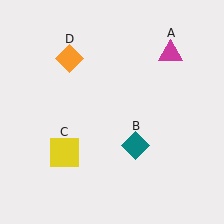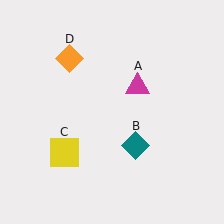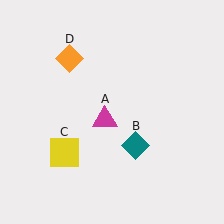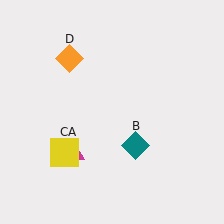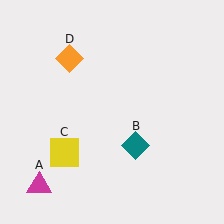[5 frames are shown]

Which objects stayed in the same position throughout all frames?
Teal diamond (object B) and yellow square (object C) and orange diamond (object D) remained stationary.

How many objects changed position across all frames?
1 object changed position: magenta triangle (object A).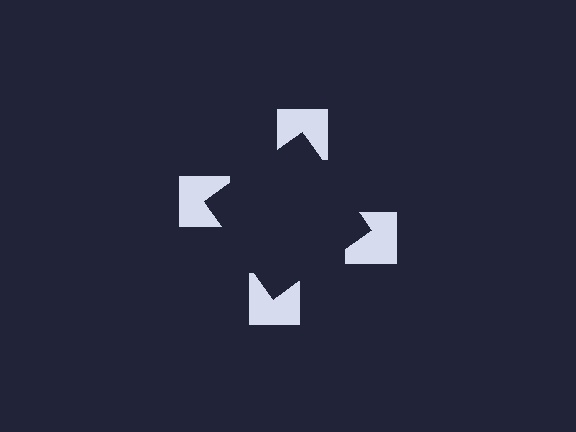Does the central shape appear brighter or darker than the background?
It typically appears slightly darker than the background, even though no actual brightness change is drawn.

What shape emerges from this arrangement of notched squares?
An illusory square — its edges are inferred from the aligned wedge cuts in the notched squares, not physically drawn.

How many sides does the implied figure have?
4 sides.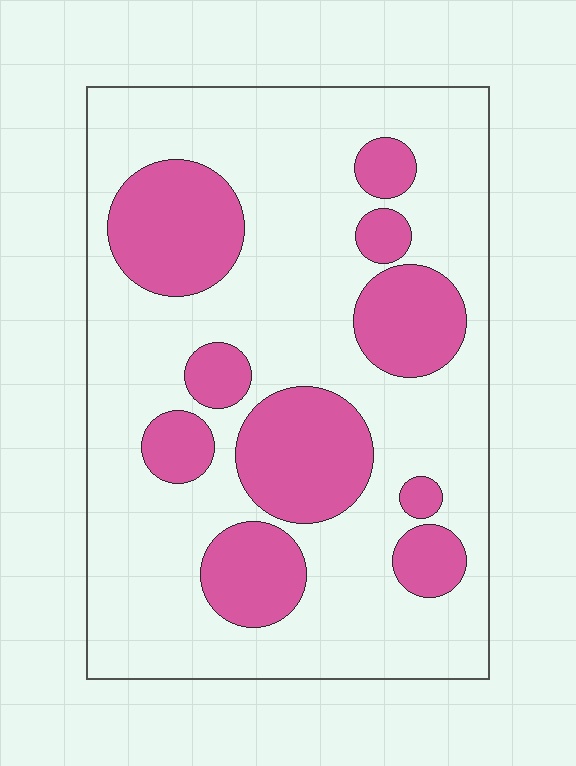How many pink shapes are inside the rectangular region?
10.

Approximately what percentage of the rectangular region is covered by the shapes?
Approximately 30%.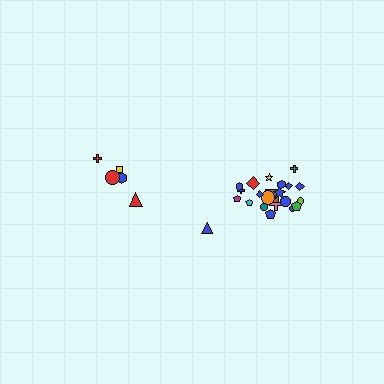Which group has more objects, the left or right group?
The right group.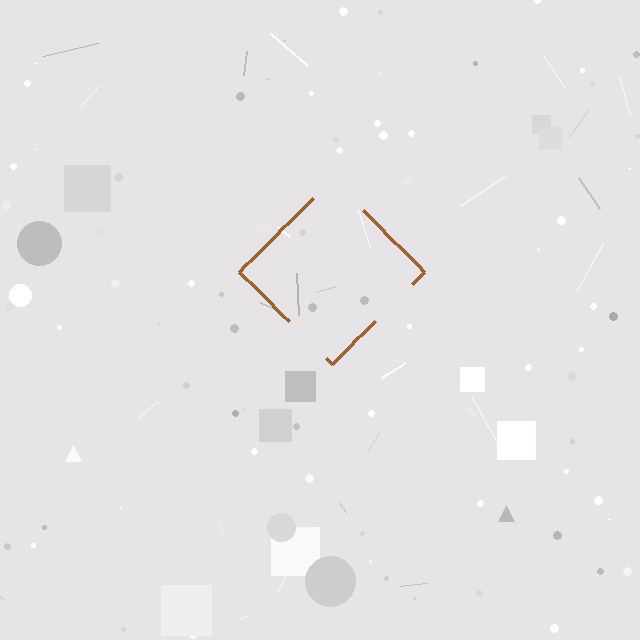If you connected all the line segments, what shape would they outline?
They would outline a diamond.